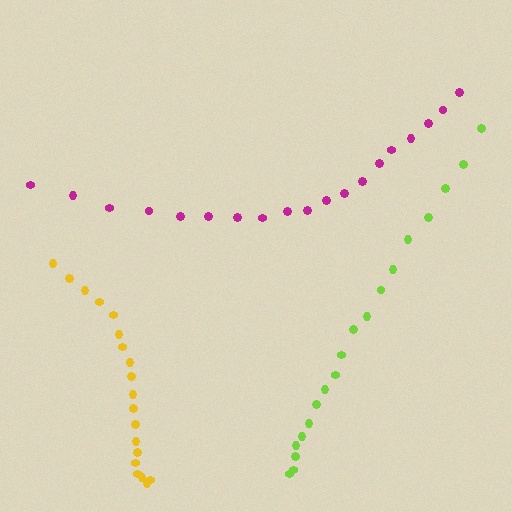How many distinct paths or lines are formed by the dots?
There are 3 distinct paths.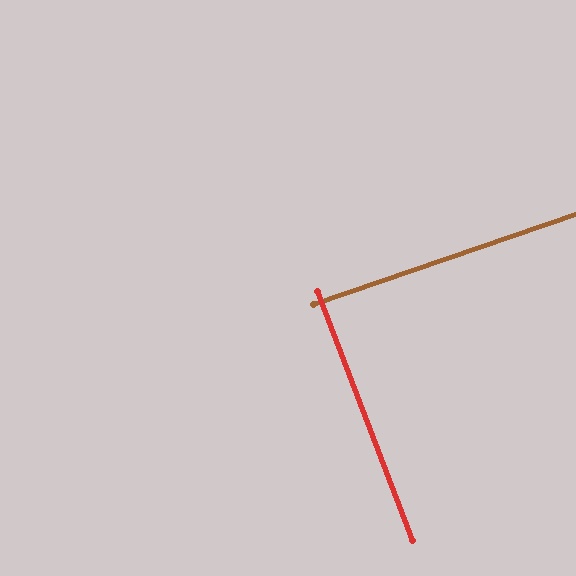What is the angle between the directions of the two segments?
Approximately 88 degrees.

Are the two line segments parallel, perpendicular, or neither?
Perpendicular — they meet at approximately 88°.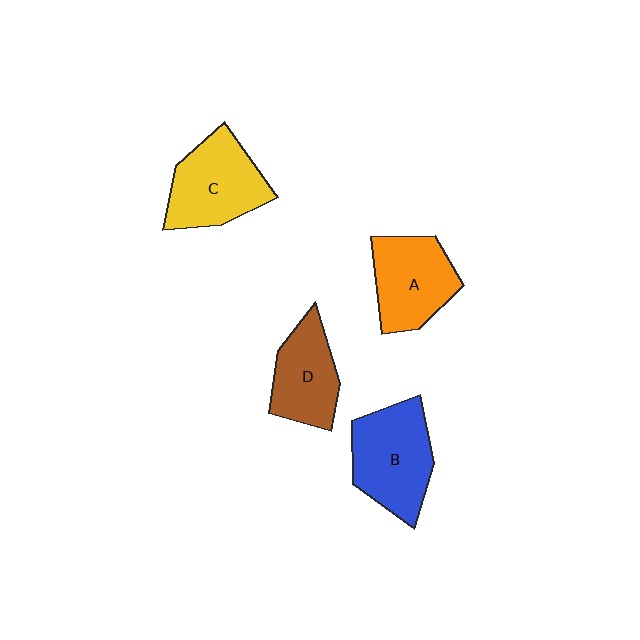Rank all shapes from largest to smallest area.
From largest to smallest: B (blue), C (yellow), A (orange), D (brown).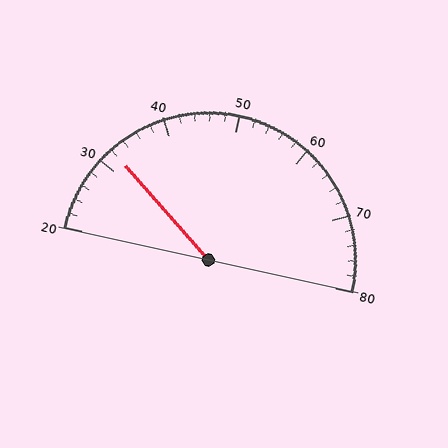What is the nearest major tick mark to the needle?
The nearest major tick mark is 30.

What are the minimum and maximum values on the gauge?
The gauge ranges from 20 to 80.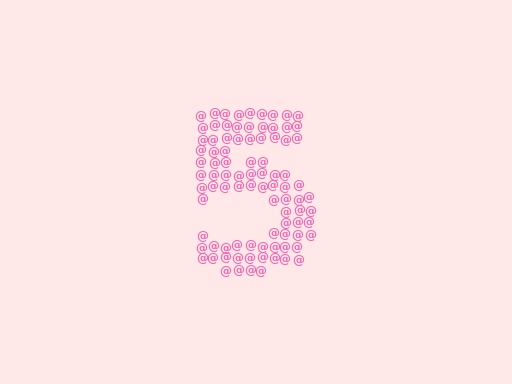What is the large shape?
The large shape is the digit 5.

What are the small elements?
The small elements are at signs.